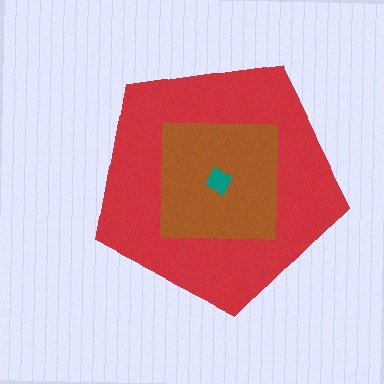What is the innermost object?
The teal diamond.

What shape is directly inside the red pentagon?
The brown square.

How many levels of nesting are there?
3.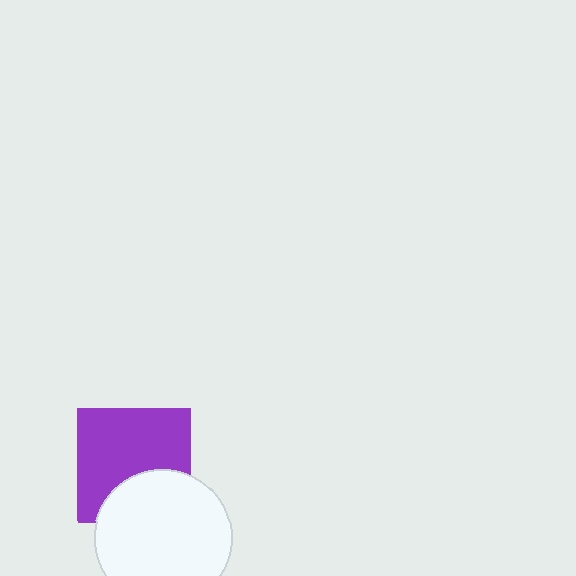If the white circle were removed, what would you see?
You would see the complete purple square.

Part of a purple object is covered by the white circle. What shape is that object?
It is a square.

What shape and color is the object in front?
The object in front is a white circle.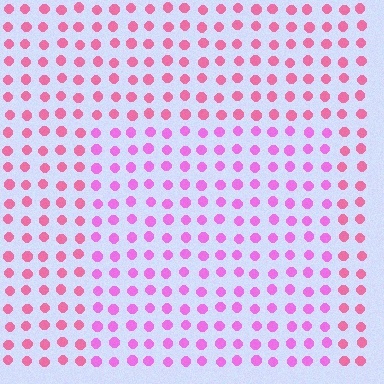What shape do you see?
I see a rectangle.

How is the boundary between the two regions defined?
The boundary is defined purely by a slight shift in hue (about 31 degrees). Spacing, size, and orientation are identical on both sides.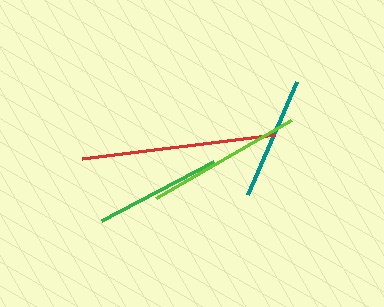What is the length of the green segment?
The green segment is approximately 127 pixels long.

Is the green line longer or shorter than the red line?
The red line is longer than the green line.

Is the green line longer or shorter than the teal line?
The green line is longer than the teal line.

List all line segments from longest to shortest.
From longest to shortest: red, lime, green, teal.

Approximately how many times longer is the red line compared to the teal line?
The red line is approximately 1.6 times the length of the teal line.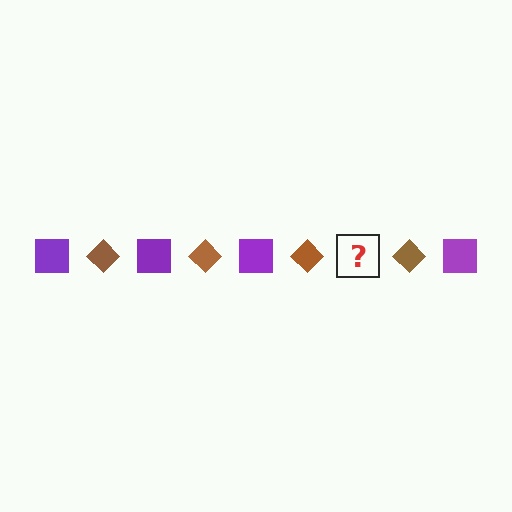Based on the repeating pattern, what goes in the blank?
The blank should be a purple square.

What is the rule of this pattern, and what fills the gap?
The rule is that the pattern alternates between purple square and brown diamond. The gap should be filled with a purple square.